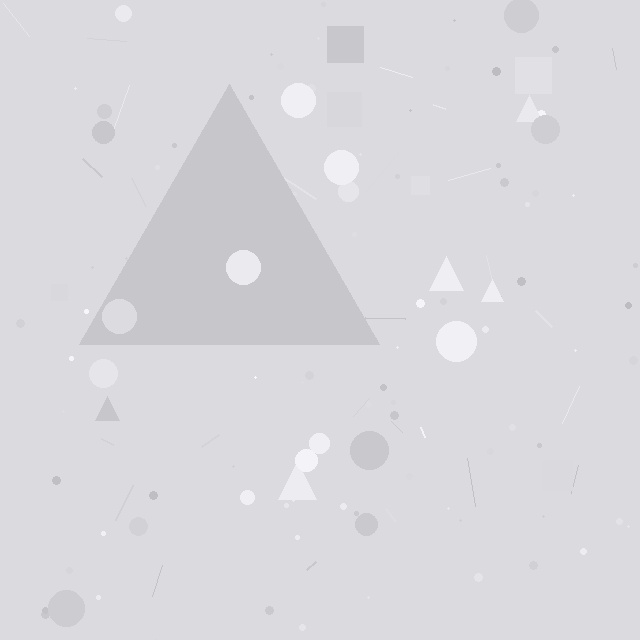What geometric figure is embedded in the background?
A triangle is embedded in the background.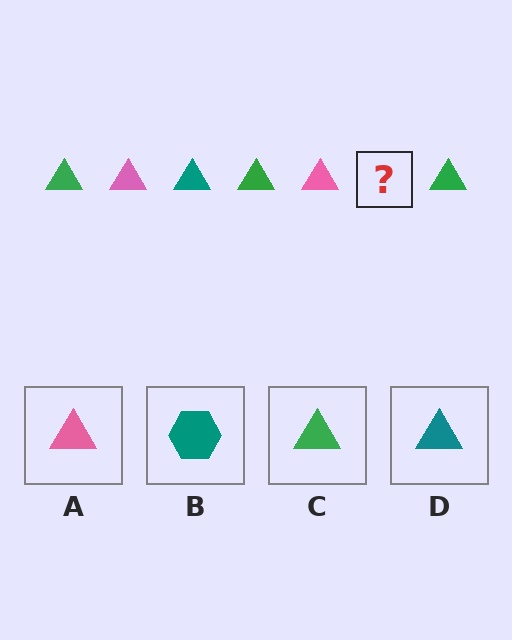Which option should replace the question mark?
Option D.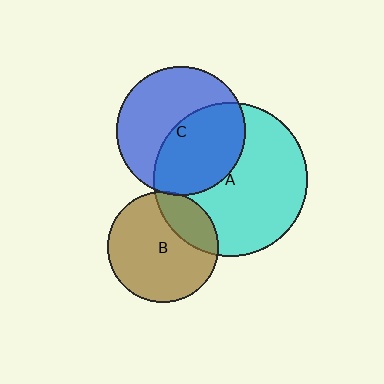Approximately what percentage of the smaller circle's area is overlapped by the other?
Approximately 5%.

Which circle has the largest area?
Circle A (cyan).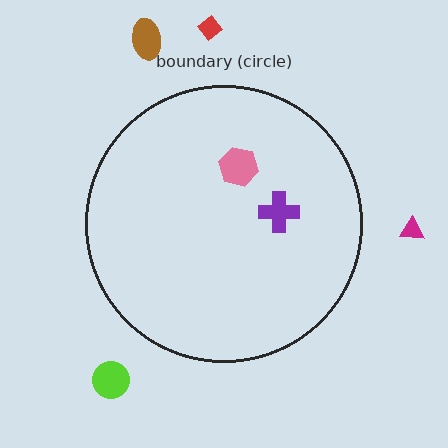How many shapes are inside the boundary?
2 inside, 4 outside.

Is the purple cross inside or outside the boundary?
Inside.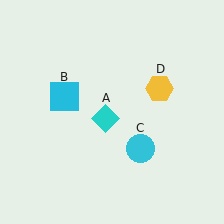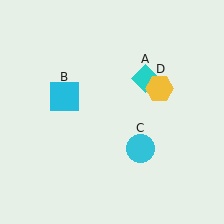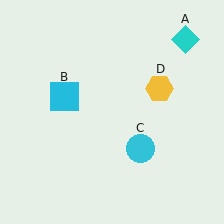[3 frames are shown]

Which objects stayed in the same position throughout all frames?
Cyan square (object B) and cyan circle (object C) and yellow hexagon (object D) remained stationary.